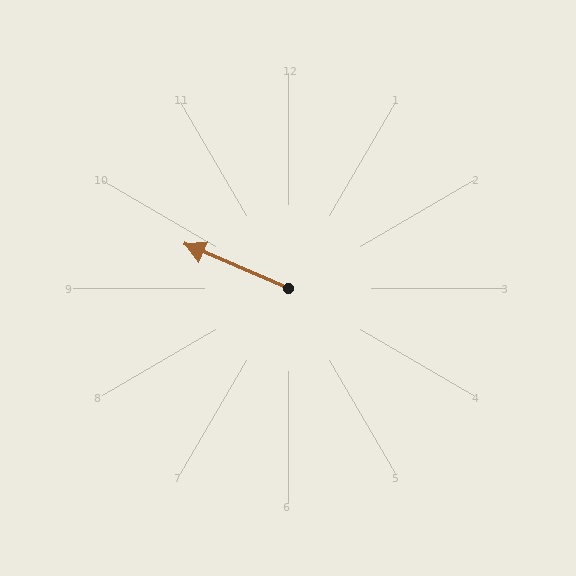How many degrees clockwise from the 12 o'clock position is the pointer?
Approximately 293 degrees.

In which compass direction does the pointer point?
Northwest.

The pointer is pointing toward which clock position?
Roughly 10 o'clock.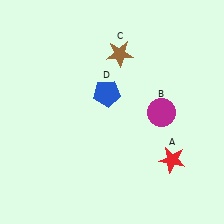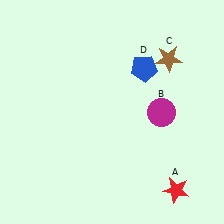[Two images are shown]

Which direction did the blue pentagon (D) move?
The blue pentagon (D) moved right.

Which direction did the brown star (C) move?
The brown star (C) moved right.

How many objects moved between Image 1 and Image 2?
3 objects moved between the two images.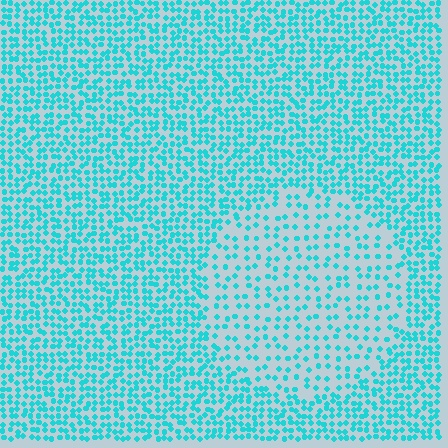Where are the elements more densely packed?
The elements are more densely packed outside the circle boundary.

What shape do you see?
I see a circle.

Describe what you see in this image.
The image contains small cyan elements arranged at two different densities. A circle-shaped region is visible where the elements are less densely packed than the surrounding area.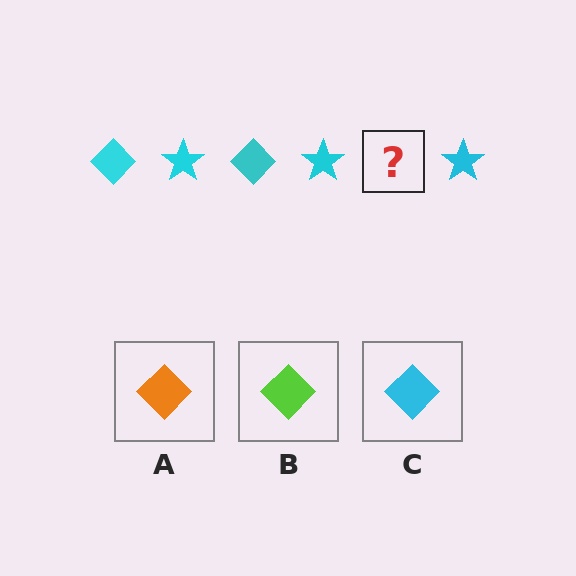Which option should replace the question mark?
Option C.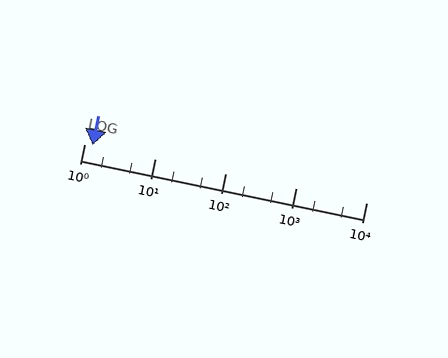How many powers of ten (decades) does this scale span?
The scale spans 4 decades, from 1 to 10000.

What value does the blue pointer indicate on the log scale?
The pointer indicates approximately 1.3.